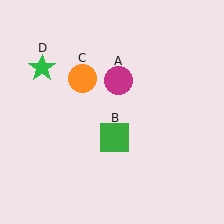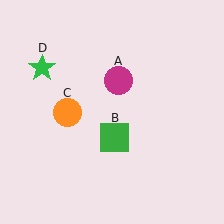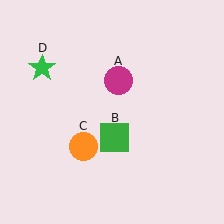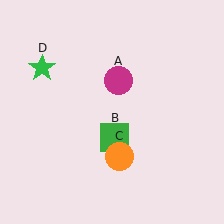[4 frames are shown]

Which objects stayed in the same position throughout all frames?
Magenta circle (object A) and green square (object B) and green star (object D) remained stationary.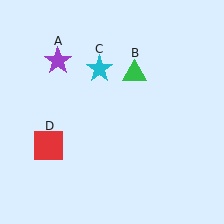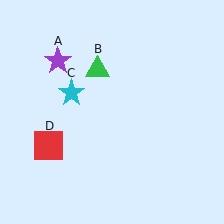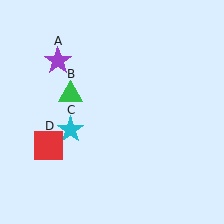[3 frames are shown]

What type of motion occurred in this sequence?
The green triangle (object B), cyan star (object C) rotated counterclockwise around the center of the scene.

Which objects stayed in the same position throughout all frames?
Purple star (object A) and red square (object D) remained stationary.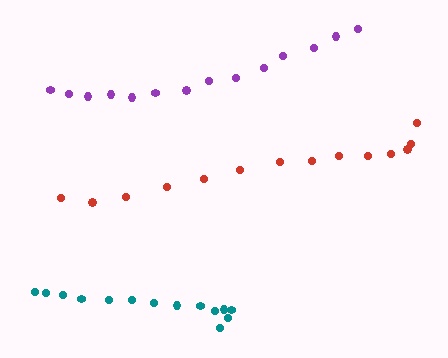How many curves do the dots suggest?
There are 3 distinct paths.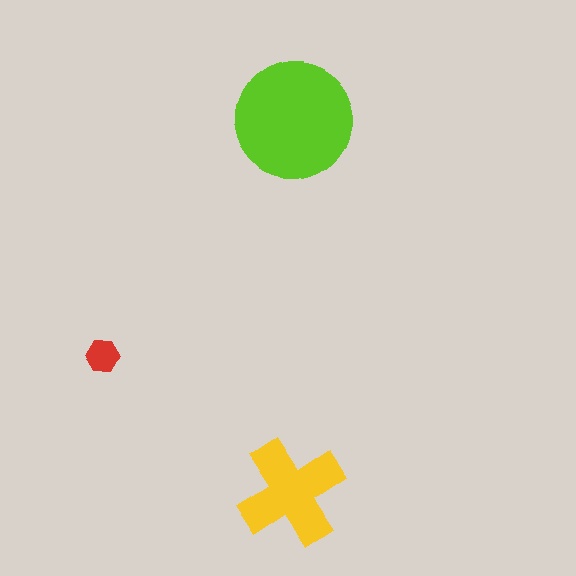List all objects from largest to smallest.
The lime circle, the yellow cross, the red hexagon.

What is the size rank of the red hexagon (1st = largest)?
3rd.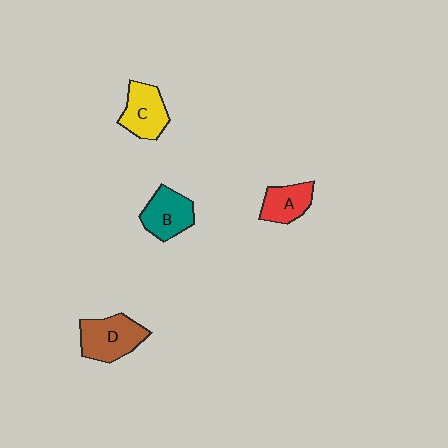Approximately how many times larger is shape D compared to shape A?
Approximately 1.4 times.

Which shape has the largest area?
Shape D (brown).